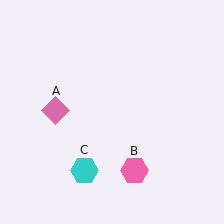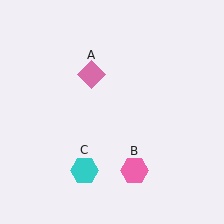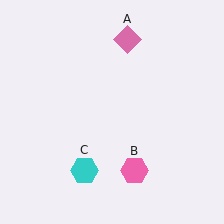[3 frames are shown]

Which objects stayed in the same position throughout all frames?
Pink hexagon (object B) and cyan hexagon (object C) remained stationary.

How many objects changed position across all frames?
1 object changed position: pink diamond (object A).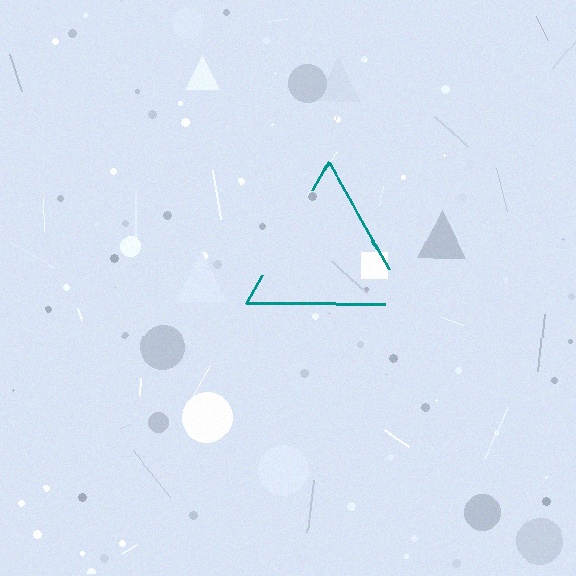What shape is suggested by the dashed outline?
The dashed outline suggests a triangle.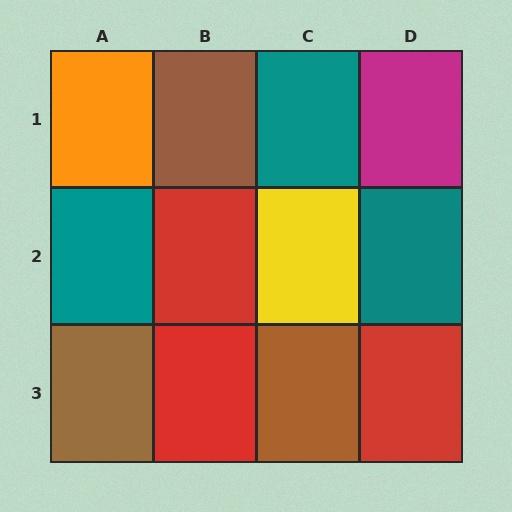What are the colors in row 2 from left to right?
Teal, red, yellow, teal.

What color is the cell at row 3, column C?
Brown.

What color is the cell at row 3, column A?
Brown.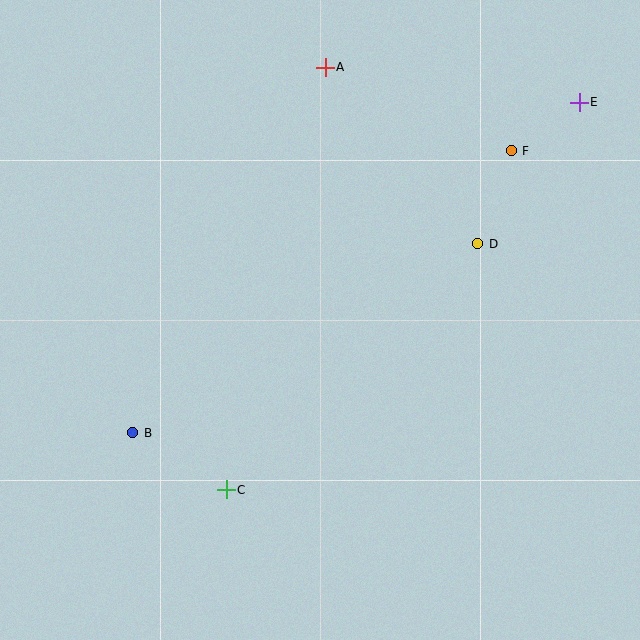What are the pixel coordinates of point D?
Point D is at (478, 244).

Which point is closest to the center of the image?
Point D at (478, 244) is closest to the center.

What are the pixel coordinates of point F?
Point F is at (511, 151).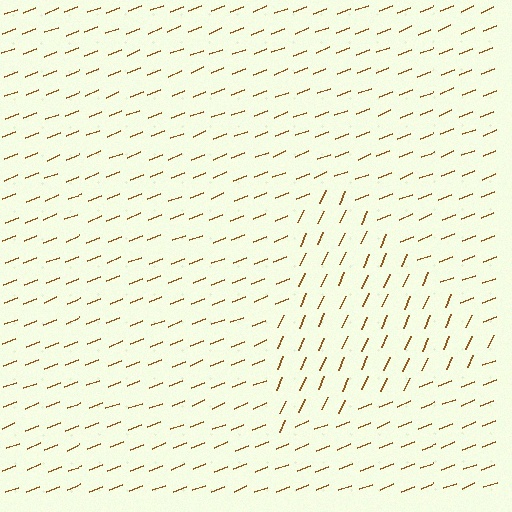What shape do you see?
I see a triangle.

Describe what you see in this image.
The image is filled with small brown line segments. A triangle region in the image has lines oriented differently from the surrounding lines, creating a visible texture boundary.